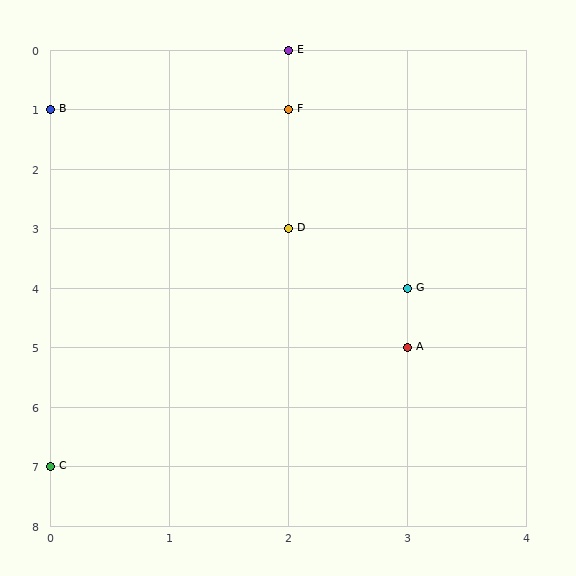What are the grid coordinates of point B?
Point B is at grid coordinates (0, 1).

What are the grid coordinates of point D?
Point D is at grid coordinates (2, 3).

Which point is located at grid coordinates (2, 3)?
Point D is at (2, 3).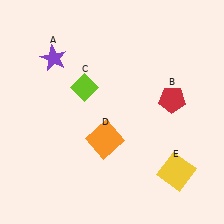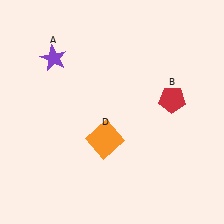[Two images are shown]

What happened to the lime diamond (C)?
The lime diamond (C) was removed in Image 2. It was in the top-left area of Image 1.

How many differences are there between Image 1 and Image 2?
There are 2 differences between the two images.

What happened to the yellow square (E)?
The yellow square (E) was removed in Image 2. It was in the bottom-right area of Image 1.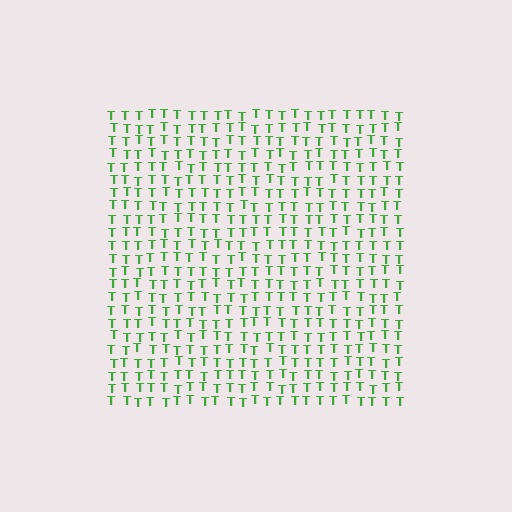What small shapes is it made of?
It is made of small letter T's.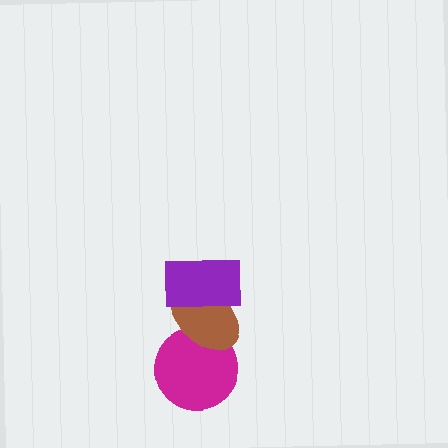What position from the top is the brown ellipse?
The brown ellipse is 2nd from the top.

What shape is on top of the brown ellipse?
The purple rectangle is on top of the brown ellipse.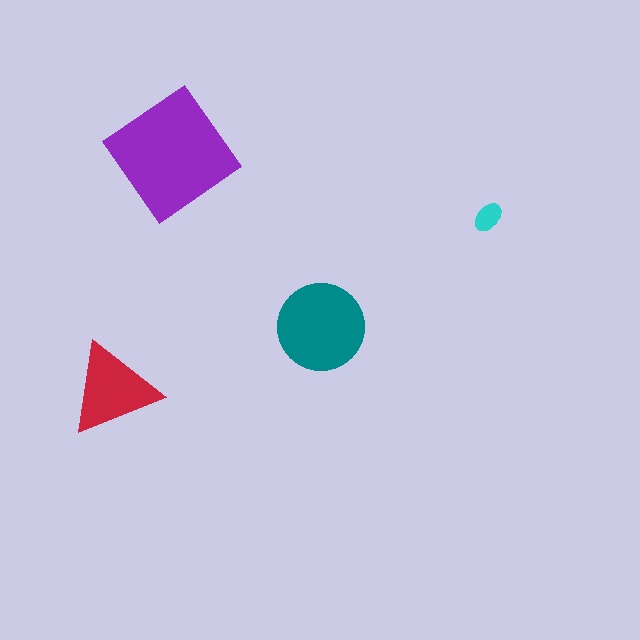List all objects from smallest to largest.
The cyan ellipse, the red triangle, the teal circle, the purple diamond.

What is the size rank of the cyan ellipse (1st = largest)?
4th.